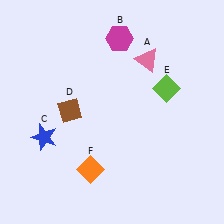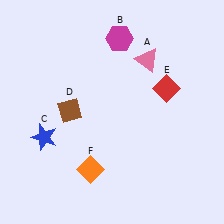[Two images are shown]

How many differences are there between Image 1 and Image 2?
There is 1 difference between the two images.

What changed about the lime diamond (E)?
In Image 1, E is lime. In Image 2, it changed to red.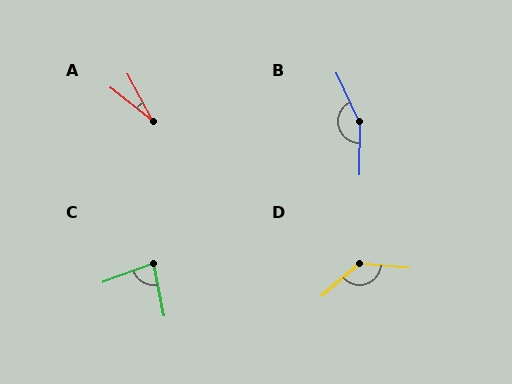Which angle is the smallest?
A, at approximately 24 degrees.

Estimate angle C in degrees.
Approximately 80 degrees.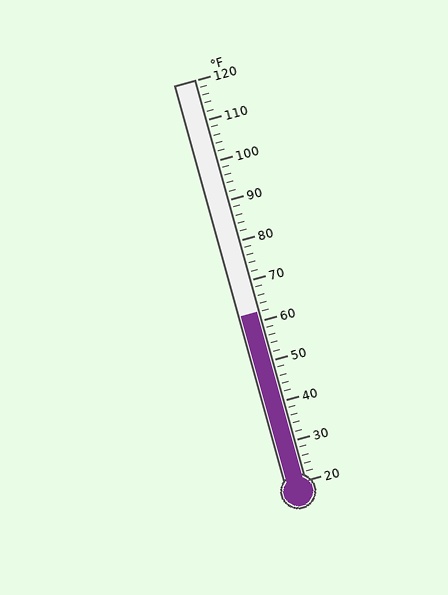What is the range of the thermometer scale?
The thermometer scale ranges from 20°F to 120°F.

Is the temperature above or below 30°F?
The temperature is above 30°F.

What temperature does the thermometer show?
The thermometer shows approximately 62°F.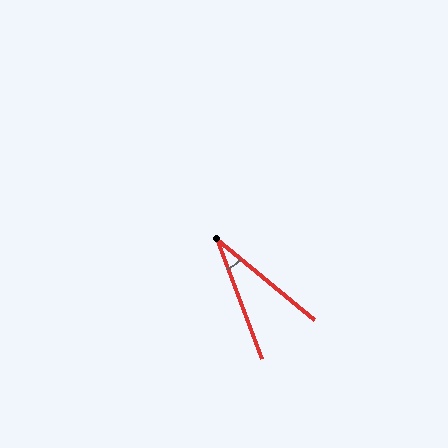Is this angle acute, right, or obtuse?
It is acute.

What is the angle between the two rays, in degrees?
Approximately 30 degrees.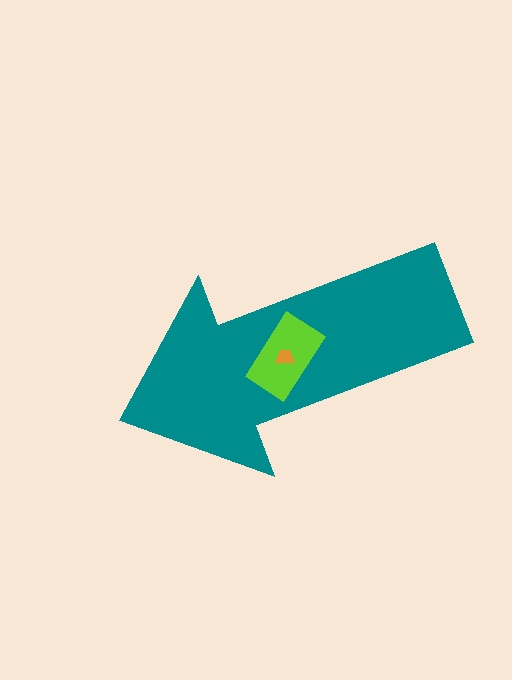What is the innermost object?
The orange trapezoid.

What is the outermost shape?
The teal arrow.